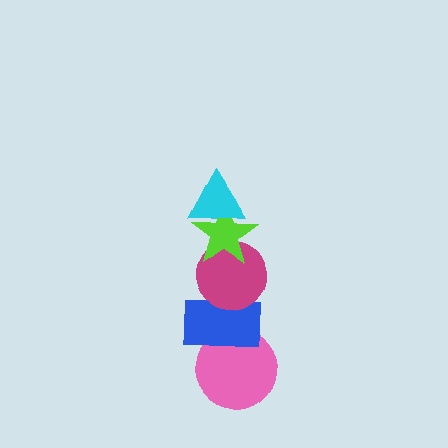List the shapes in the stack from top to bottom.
From top to bottom: the cyan triangle, the lime star, the magenta circle, the blue rectangle, the pink circle.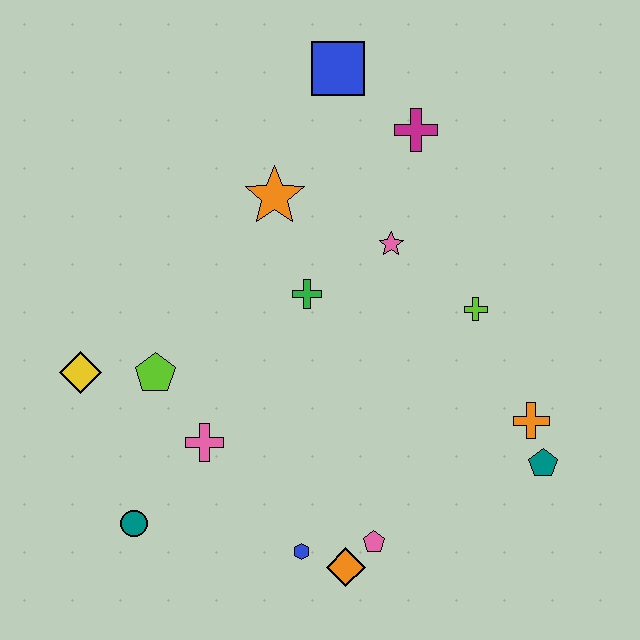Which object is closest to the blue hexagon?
The orange diamond is closest to the blue hexagon.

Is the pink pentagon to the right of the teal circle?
Yes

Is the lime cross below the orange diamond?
No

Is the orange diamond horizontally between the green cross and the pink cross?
No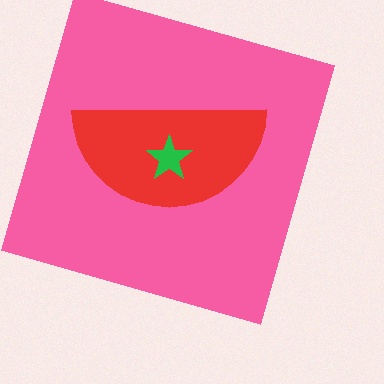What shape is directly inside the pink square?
The red semicircle.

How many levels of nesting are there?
3.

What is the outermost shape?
The pink square.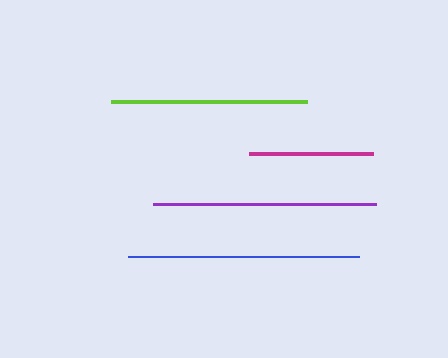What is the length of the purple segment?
The purple segment is approximately 222 pixels long.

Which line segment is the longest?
The blue line is the longest at approximately 231 pixels.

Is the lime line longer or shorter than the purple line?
The purple line is longer than the lime line.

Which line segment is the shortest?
The magenta line is the shortest at approximately 124 pixels.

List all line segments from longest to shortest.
From longest to shortest: blue, purple, lime, magenta.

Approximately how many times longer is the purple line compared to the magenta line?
The purple line is approximately 1.8 times the length of the magenta line.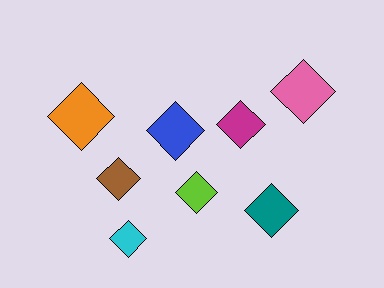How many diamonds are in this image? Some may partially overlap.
There are 8 diamonds.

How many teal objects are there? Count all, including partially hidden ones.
There is 1 teal object.